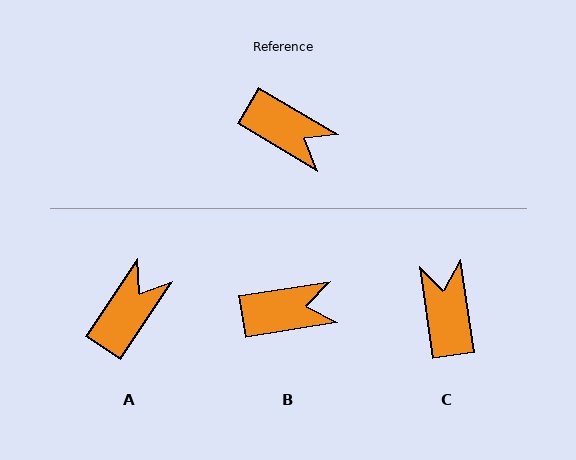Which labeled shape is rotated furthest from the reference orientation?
C, about 129 degrees away.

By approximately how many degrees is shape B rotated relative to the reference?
Approximately 39 degrees counter-clockwise.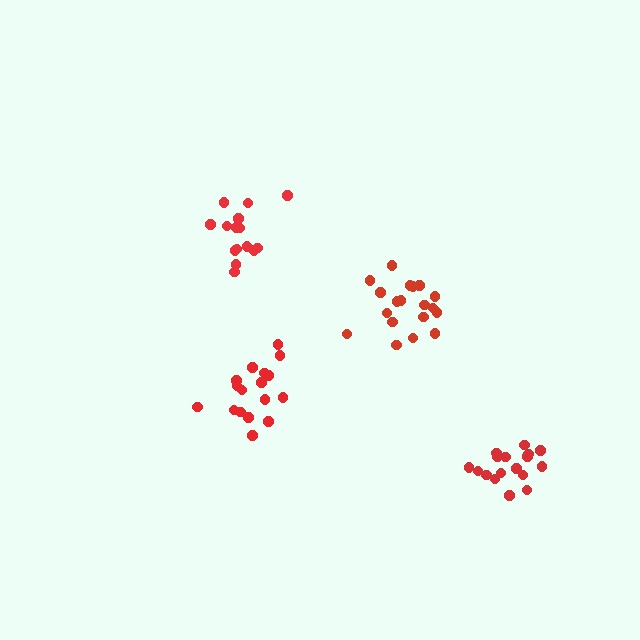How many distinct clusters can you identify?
There are 4 distinct clusters.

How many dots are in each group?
Group 1: 15 dots, Group 2: 17 dots, Group 3: 18 dots, Group 4: 19 dots (69 total).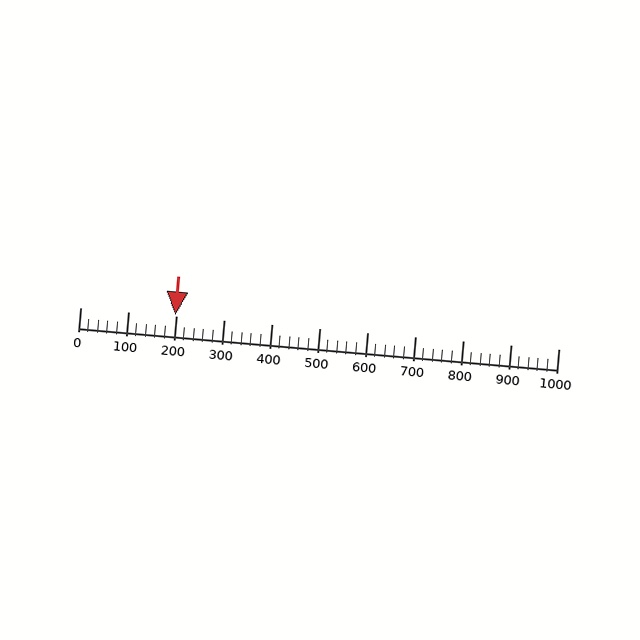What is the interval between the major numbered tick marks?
The major tick marks are spaced 100 units apart.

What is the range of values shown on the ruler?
The ruler shows values from 0 to 1000.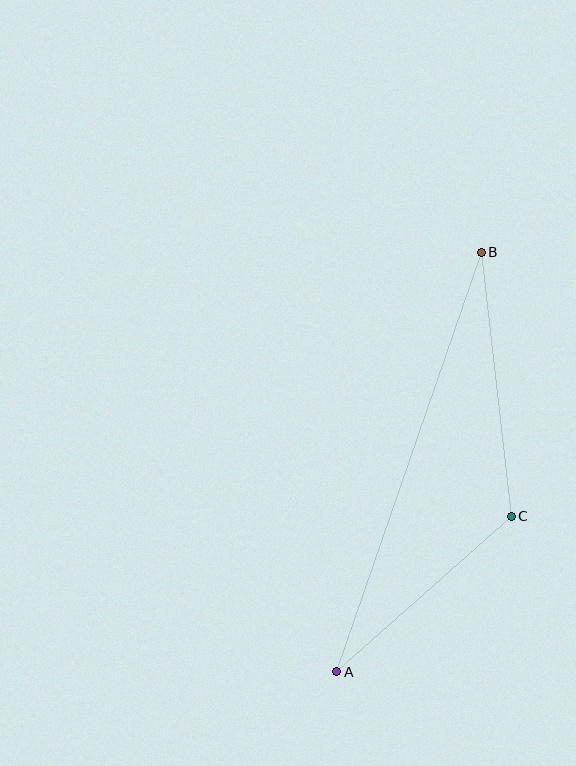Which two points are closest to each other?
Points A and C are closest to each other.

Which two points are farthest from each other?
Points A and B are farthest from each other.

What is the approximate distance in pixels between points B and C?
The distance between B and C is approximately 266 pixels.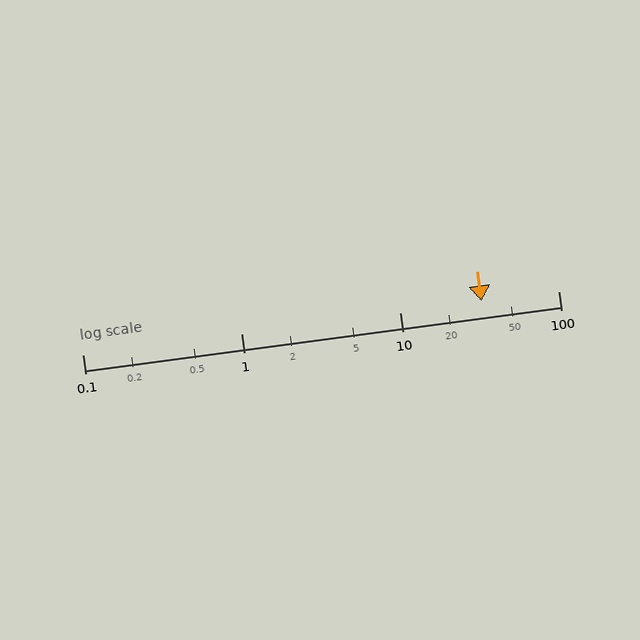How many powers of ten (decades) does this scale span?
The scale spans 3 decades, from 0.1 to 100.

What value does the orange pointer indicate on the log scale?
The pointer indicates approximately 33.